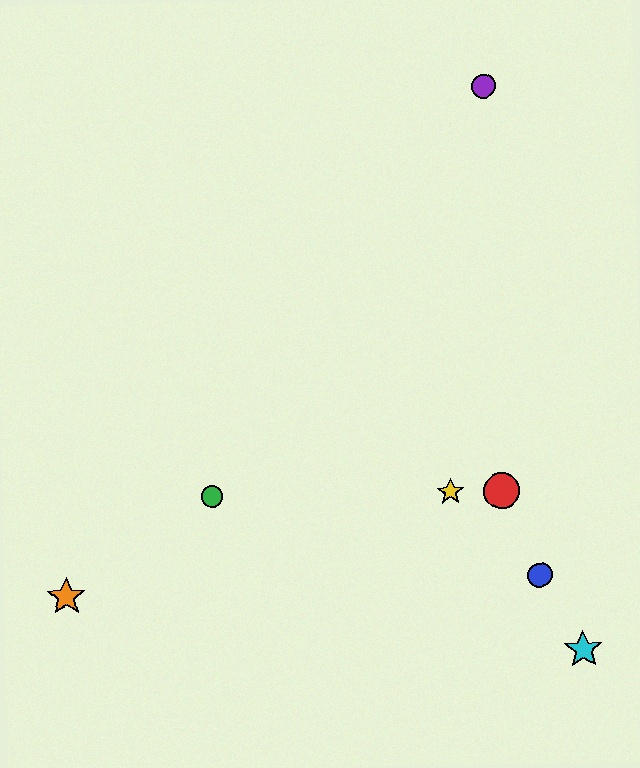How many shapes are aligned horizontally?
3 shapes (the red circle, the green circle, the yellow star) are aligned horizontally.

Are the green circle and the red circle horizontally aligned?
Yes, both are at y≈497.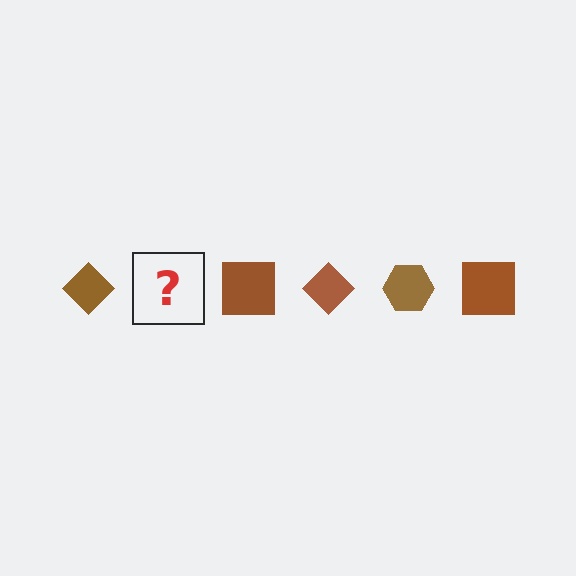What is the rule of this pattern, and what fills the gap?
The rule is that the pattern cycles through diamond, hexagon, square shapes in brown. The gap should be filled with a brown hexagon.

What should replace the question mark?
The question mark should be replaced with a brown hexagon.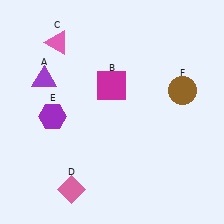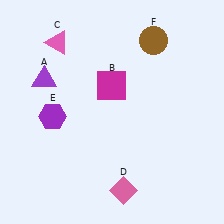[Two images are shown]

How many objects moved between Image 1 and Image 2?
2 objects moved between the two images.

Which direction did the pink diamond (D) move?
The pink diamond (D) moved right.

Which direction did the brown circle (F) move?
The brown circle (F) moved up.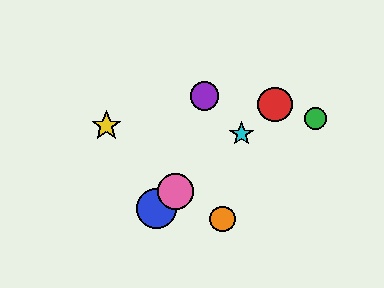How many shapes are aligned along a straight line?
4 shapes (the red circle, the blue circle, the cyan star, the pink circle) are aligned along a straight line.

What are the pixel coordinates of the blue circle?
The blue circle is at (156, 208).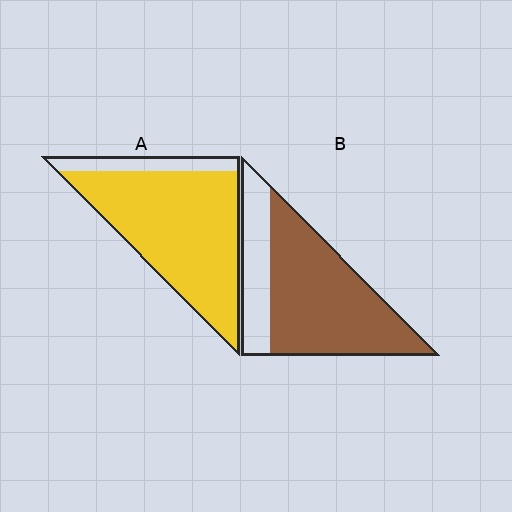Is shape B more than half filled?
Yes.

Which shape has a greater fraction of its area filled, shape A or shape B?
Shape A.